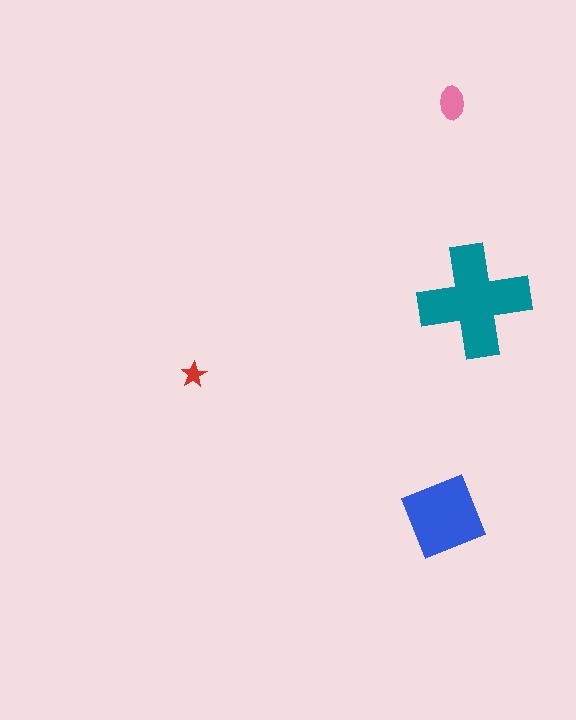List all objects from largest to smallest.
The teal cross, the blue diamond, the pink ellipse, the red star.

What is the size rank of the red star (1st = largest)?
4th.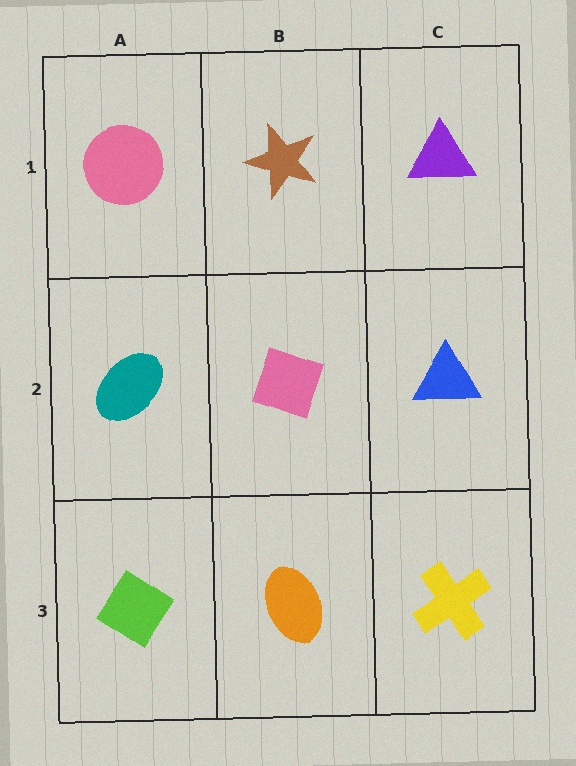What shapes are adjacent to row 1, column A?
A teal ellipse (row 2, column A), a brown star (row 1, column B).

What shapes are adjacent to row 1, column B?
A pink diamond (row 2, column B), a pink circle (row 1, column A), a purple triangle (row 1, column C).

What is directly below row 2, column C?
A yellow cross.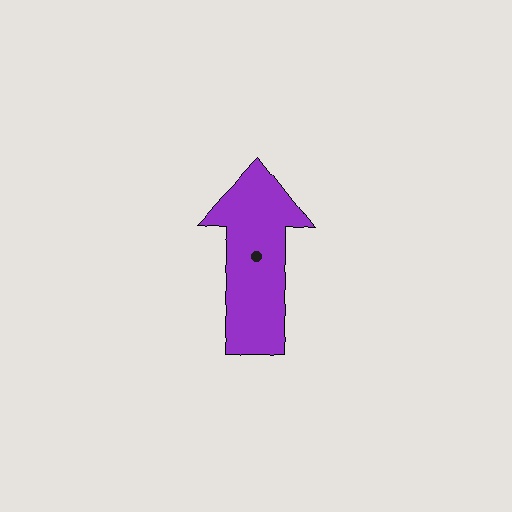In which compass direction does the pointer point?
North.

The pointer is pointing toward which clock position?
Roughly 12 o'clock.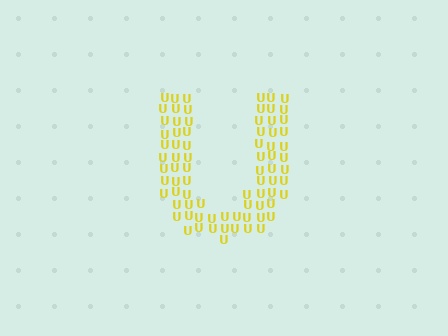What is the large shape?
The large shape is the letter U.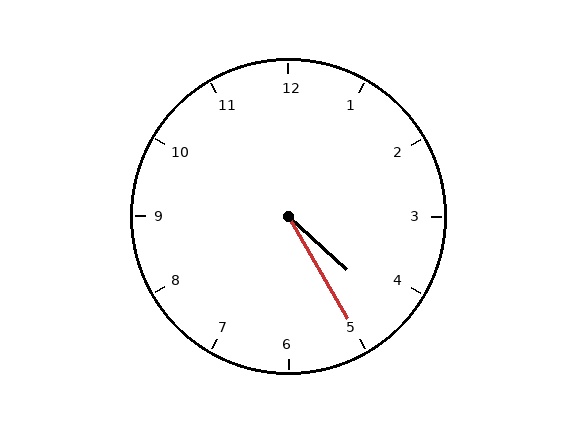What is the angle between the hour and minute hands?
Approximately 18 degrees.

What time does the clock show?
4:25.